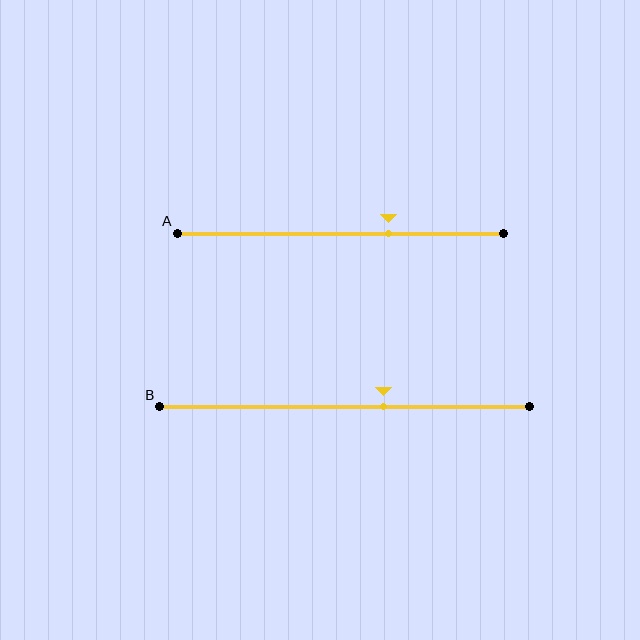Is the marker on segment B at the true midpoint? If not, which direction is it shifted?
No, the marker on segment B is shifted to the right by about 11% of the segment length.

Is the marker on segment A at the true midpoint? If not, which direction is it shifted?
No, the marker on segment A is shifted to the right by about 15% of the segment length.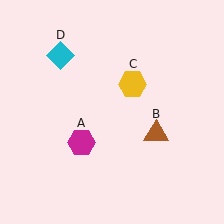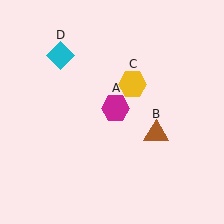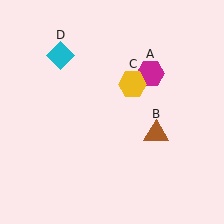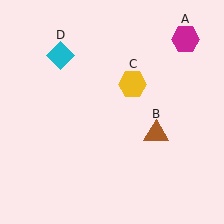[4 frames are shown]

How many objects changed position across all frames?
1 object changed position: magenta hexagon (object A).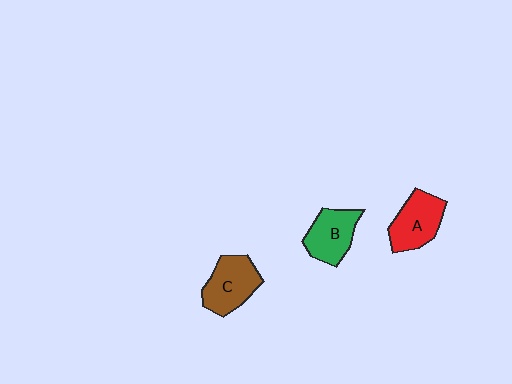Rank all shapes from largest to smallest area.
From largest to smallest: C (brown), A (red), B (green).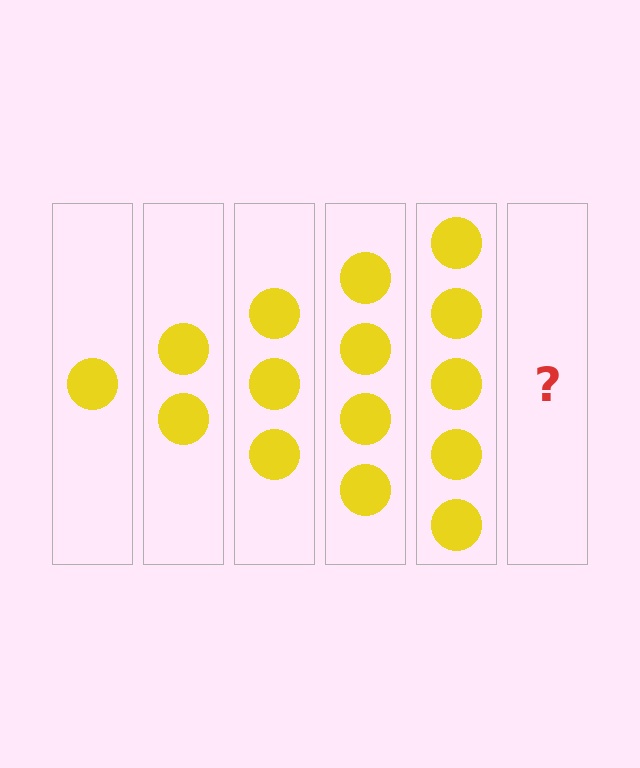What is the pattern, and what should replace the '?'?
The pattern is that each step adds one more circle. The '?' should be 6 circles.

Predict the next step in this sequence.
The next step is 6 circles.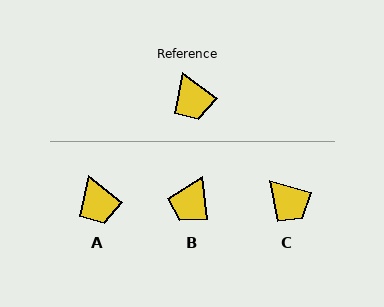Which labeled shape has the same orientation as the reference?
A.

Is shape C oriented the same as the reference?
No, it is off by about 22 degrees.